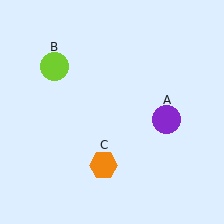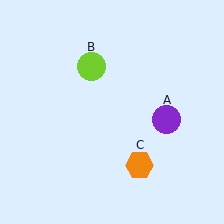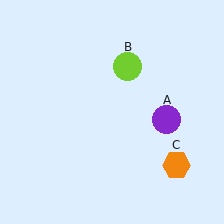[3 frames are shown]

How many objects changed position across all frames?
2 objects changed position: lime circle (object B), orange hexagon (object C).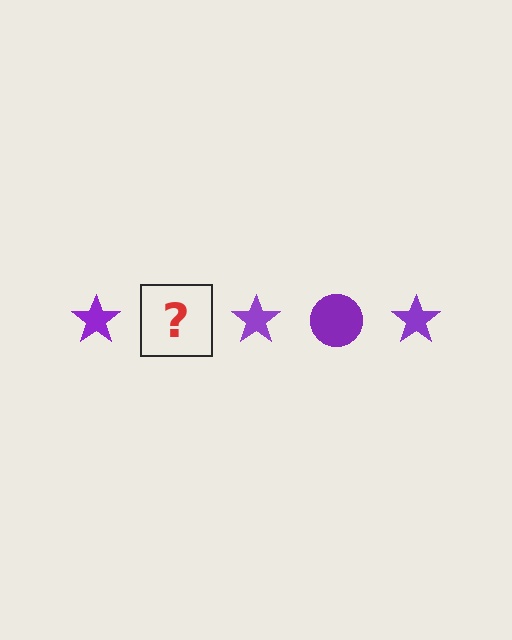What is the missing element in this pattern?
The missing element is a purple circle.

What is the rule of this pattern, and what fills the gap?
The rule is that the pattern cycles through star, circle shapes in purple. The gap should be filled with a purple circle.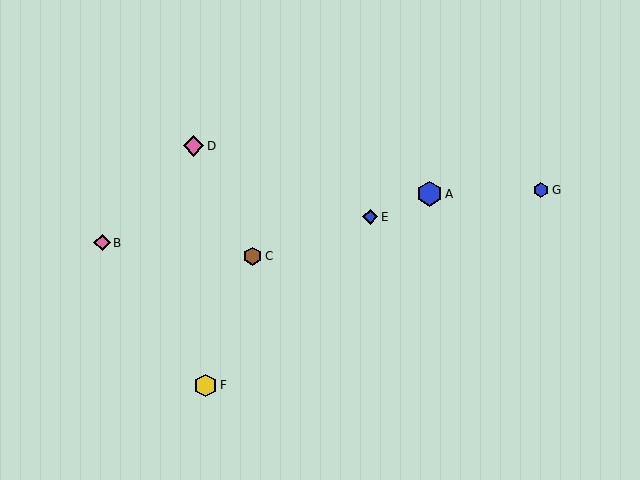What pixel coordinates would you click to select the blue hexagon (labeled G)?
Click at (541, 190) to select the blue hexagon G.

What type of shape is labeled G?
Shape G is a blue hexagon.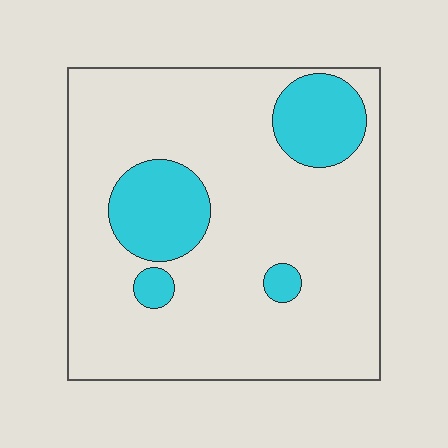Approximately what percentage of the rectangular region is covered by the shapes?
Approximately 20%.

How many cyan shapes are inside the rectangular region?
4.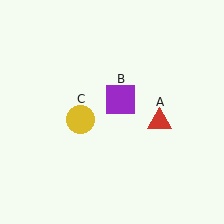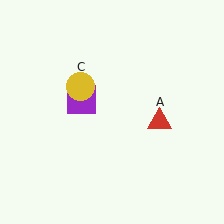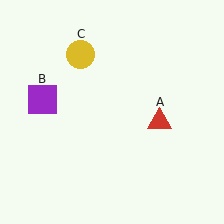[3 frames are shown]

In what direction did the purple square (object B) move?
The purple square (object B) moved left.